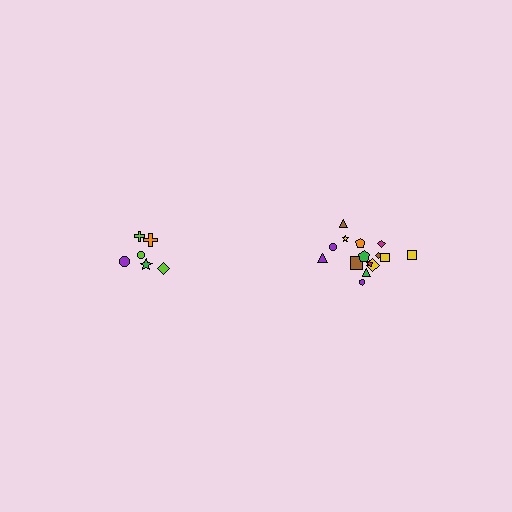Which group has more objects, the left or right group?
The right group.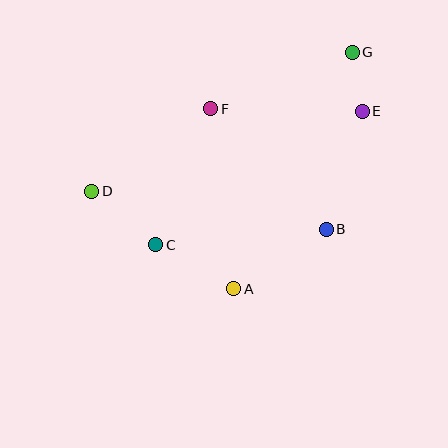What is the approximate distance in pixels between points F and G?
The distance between F and G is approximately 152 pixels.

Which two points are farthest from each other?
Points D and G are farthest from each other.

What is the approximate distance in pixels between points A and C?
The distance between A and C is approximately 90 pixels.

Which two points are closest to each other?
Points E and G are closest to each other.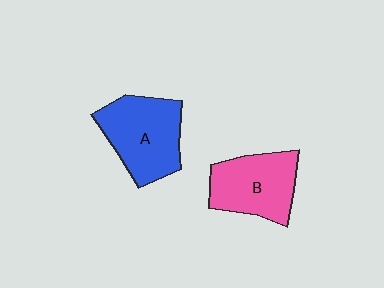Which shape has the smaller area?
Shape B (pink).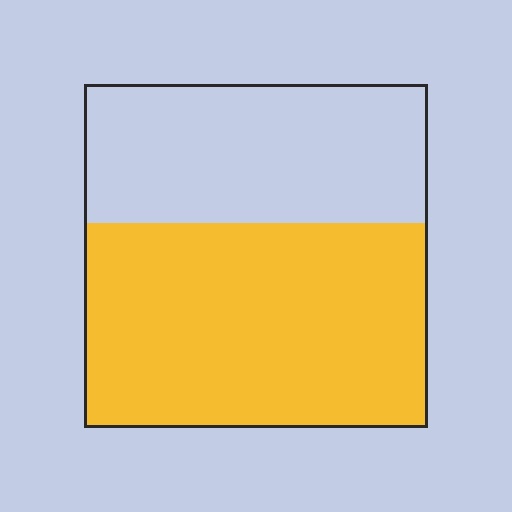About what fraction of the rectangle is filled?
About three fifths (3/5).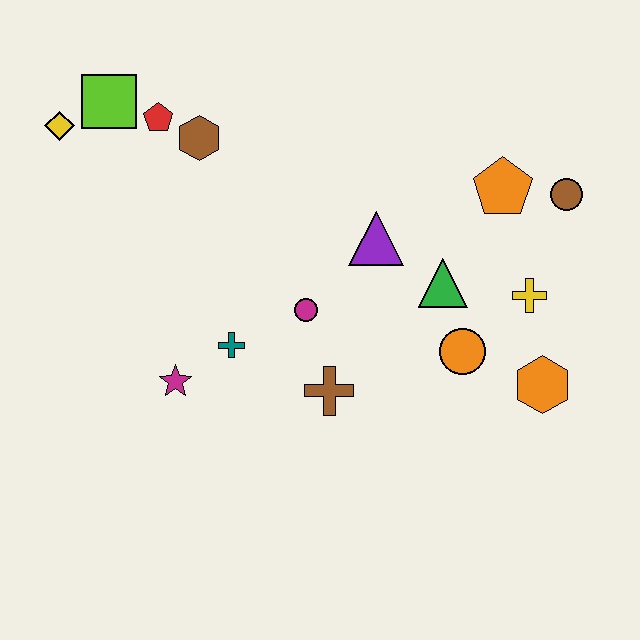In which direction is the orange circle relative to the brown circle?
The orange circle is below the brown circle.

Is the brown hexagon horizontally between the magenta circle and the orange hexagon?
No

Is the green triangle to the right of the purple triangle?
Yes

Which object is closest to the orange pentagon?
The brown circle is closest to the orange pentagon.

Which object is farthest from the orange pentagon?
The yellow diamond is farthest from the orange pentagon.